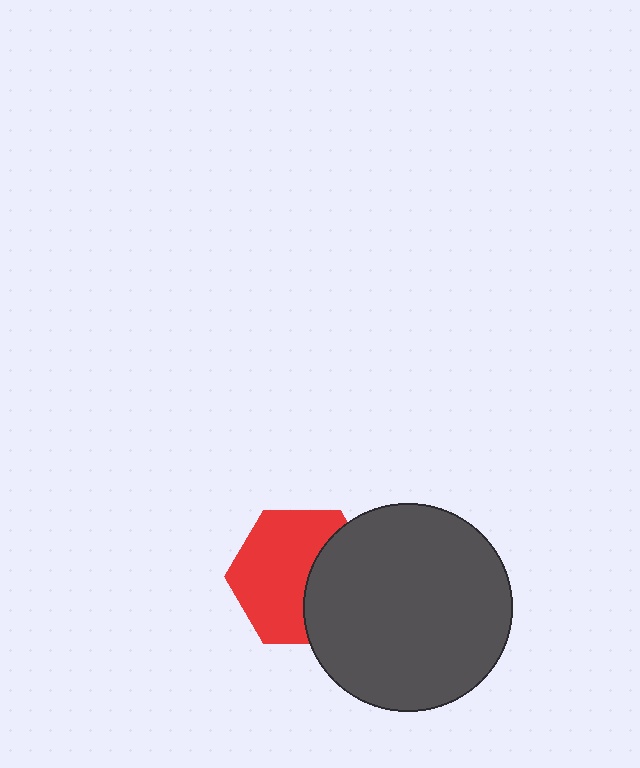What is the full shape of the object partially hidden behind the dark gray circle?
The partially hidden object is a red hexagon.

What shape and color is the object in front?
The object in front is a dark gray circle.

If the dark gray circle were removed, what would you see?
You would see the complete red hexagon.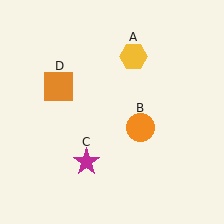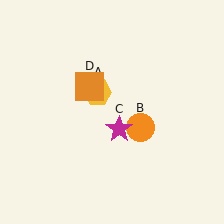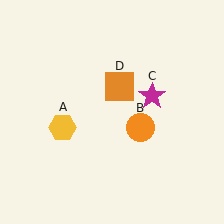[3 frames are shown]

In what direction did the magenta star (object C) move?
The magenta star (object C) moved up and to the right.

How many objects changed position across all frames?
3 objects changed position: yellow hexagon (object A), magenta star (object C), orange square (object D).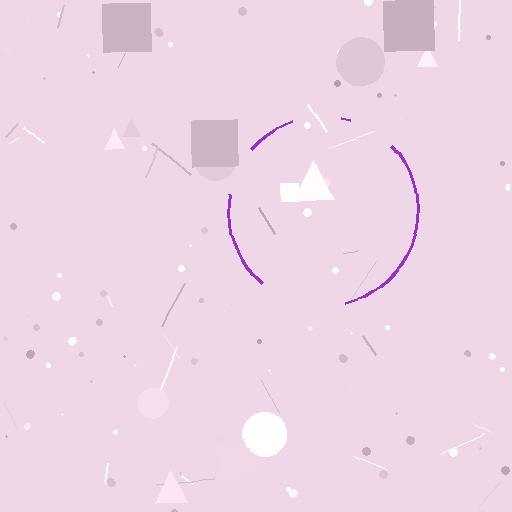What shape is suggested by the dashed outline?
The dashed outline suggests a circle.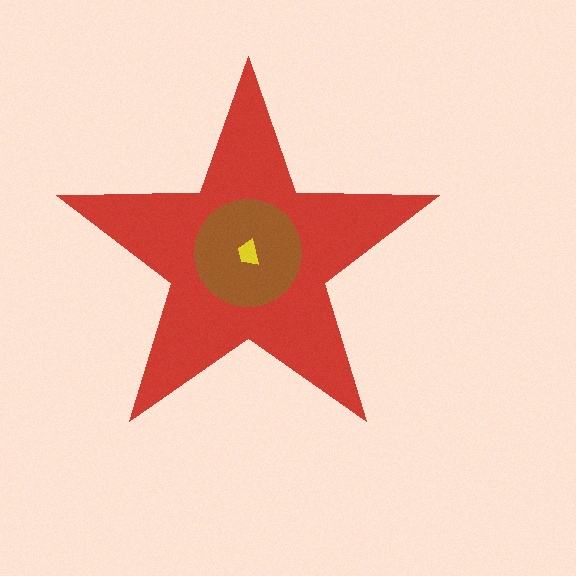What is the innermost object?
The yellow trapezoid.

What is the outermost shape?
The red star.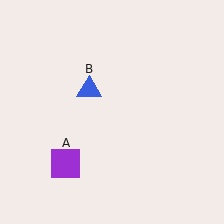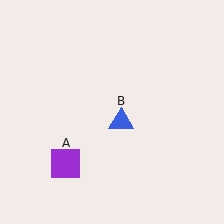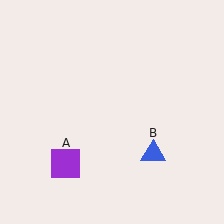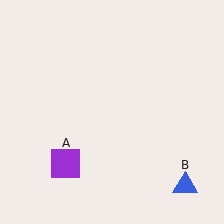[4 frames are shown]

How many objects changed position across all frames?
1 object changed position: blue triangle (object B).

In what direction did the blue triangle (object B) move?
The blue triangle (object B) moved down and to the right.